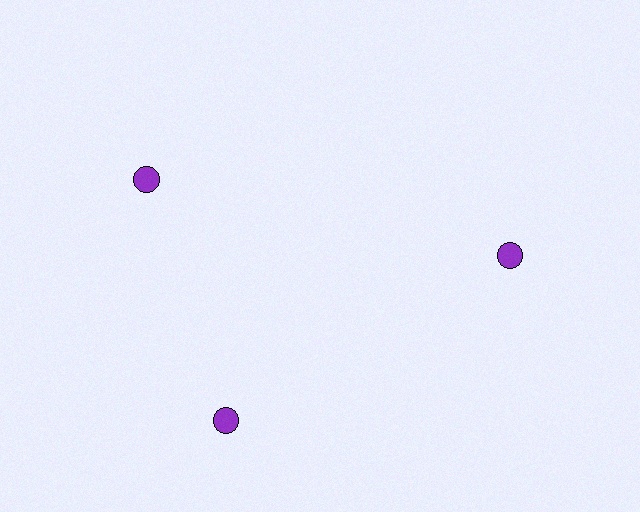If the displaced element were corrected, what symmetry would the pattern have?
It would have 3-fold rotational symmetry — the pattern would map onto itself every 120 degrees.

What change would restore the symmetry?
The symmetry would be restored by rotating it back into even spacing with its neighbors so that all 3 circles sit at equal angles and equal distance from the center.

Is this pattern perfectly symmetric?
No. The 3 purple circles are arranged in a ring, but one element near the 11 o'clock position is rotated out of alignment along the ring, breaking the 3-fold rotational symmetry.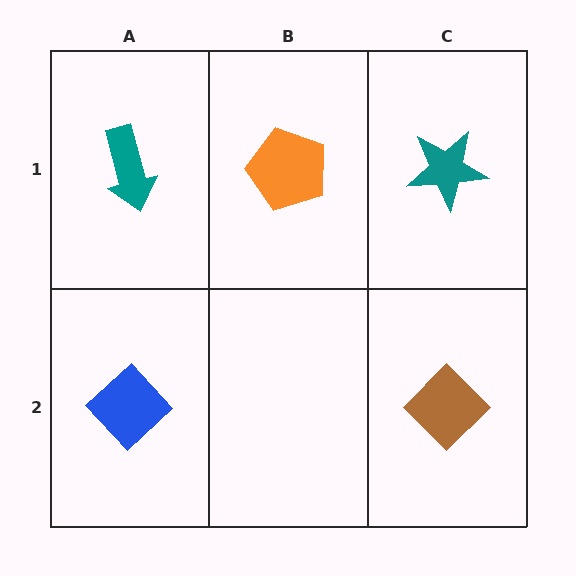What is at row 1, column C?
A teal star.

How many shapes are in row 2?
2 shapes.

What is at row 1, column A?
A teal arrow.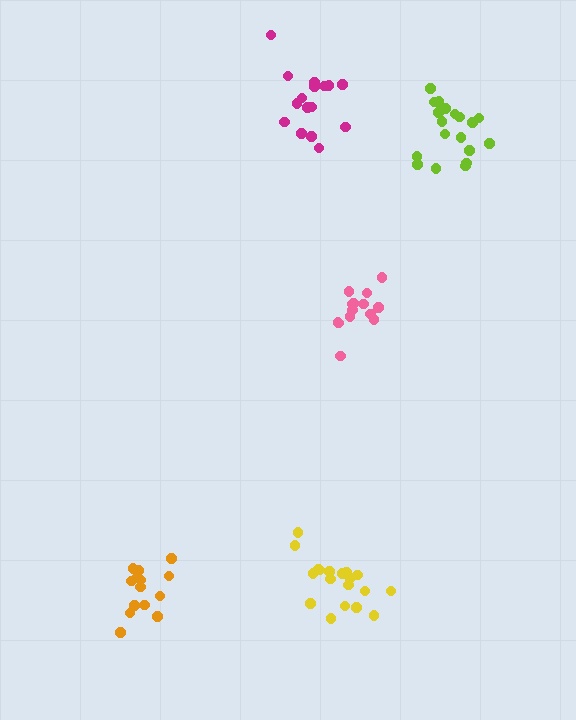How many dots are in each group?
Group 1: 14 dots, Group 2: 15 dots, Group 3: 19 dots, Group 4: 19 dots, Group 5: 16 dots (83 total).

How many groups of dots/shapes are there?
There are 5 groups.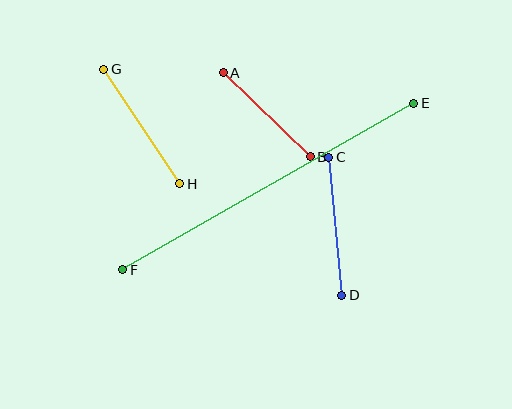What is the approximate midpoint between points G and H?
The midpoint is at approximately (142, 126) pixels.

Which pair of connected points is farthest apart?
Points E and F are farthest apart.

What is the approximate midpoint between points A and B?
The midpoint is at approximately (267, 115) pixels.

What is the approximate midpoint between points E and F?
The midpoint is at approximately (268, 187) pixels.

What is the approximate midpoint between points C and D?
The midpoint is at approximately (335, 226) pixels.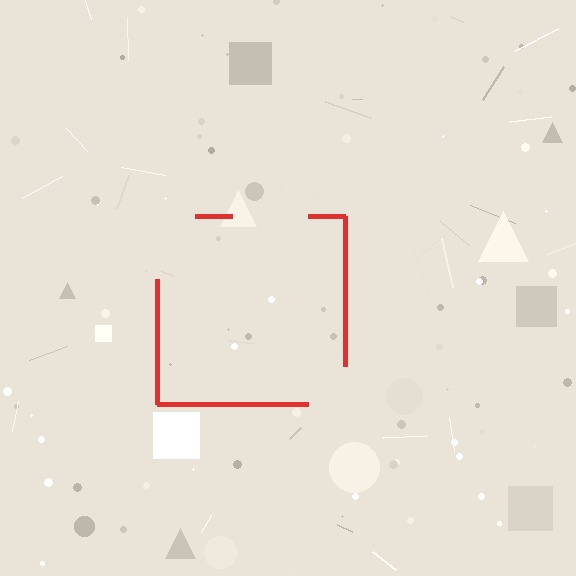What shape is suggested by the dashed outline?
The dashed outline suggests a square.